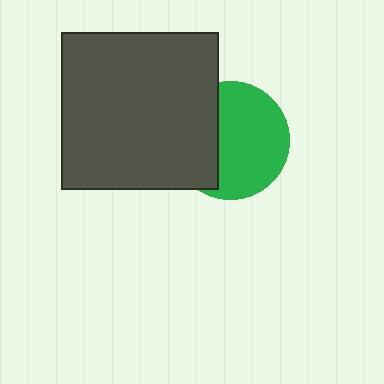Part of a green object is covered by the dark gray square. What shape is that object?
It is a circle.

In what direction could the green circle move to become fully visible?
The green circle could move right. That would shift it out from behind the dark gray square entirely.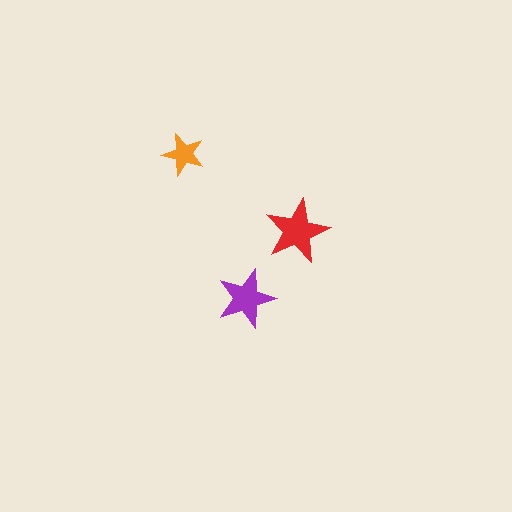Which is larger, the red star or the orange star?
The red one.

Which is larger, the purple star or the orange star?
The purple one.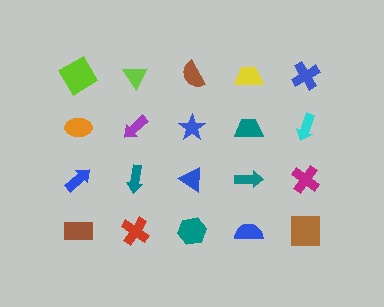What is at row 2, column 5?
A cyan arrow.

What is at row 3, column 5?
A magenta cross.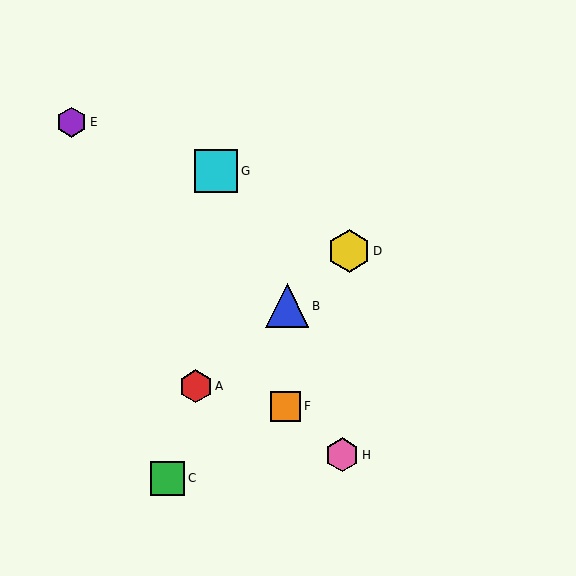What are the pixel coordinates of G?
Object G is at (216, 171).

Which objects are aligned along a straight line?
Objects A, B, D are aligned along a straight line.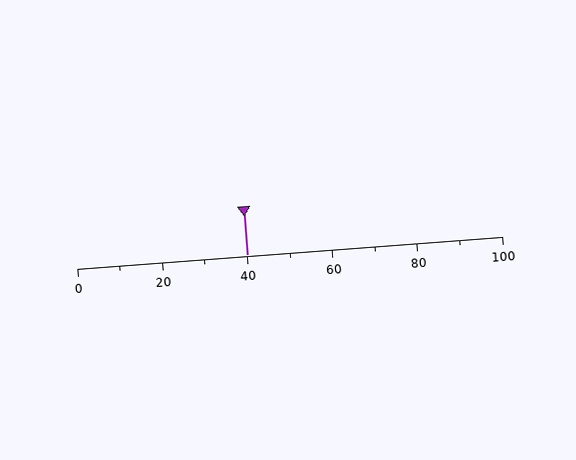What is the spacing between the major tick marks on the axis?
The major ticks are spaced 20 apart.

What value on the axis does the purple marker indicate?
The marker indicates approximately 40.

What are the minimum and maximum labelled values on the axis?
The axis runs from 0 to 100.